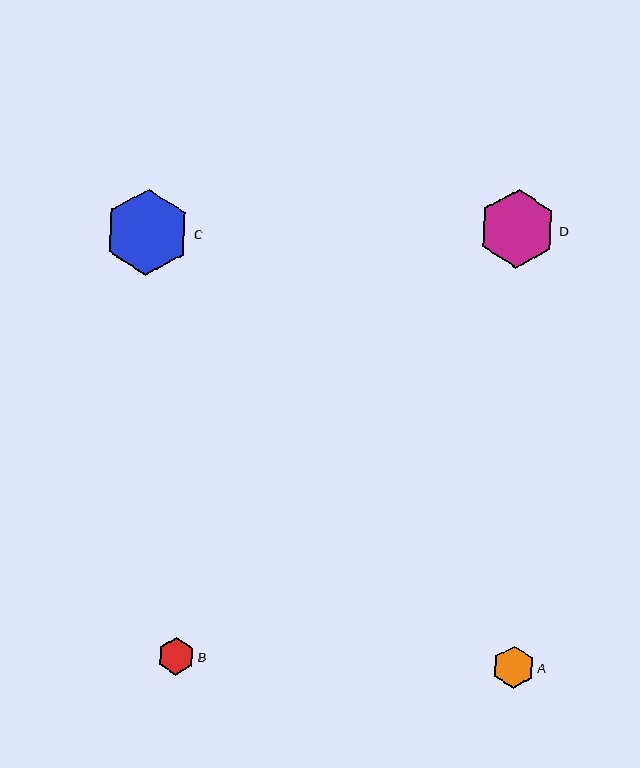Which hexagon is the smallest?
Hexagon B is the smallest with a size of approximately 38 pixels.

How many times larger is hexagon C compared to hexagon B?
Hexagon C is approximately 2.3 times the size of hexagon B.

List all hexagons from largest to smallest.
From largest to smallest: C, D, A, B.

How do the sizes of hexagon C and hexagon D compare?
Hexagon C and hexagon D are approximately the same size.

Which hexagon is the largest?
Hexagon C is the largest with a size of approximately 86 pixels.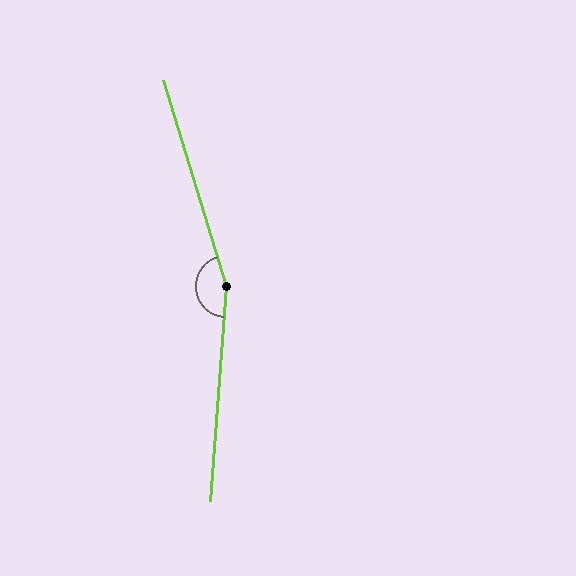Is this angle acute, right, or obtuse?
It is obtuse.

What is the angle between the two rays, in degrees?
Approximately 159 degrees.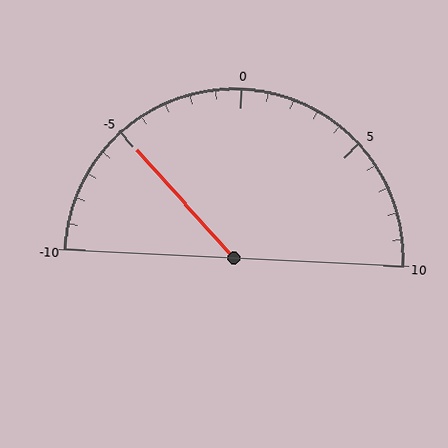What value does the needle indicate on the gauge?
The needle indicates approximately -5.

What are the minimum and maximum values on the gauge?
The gauge ranges from -10 to 10.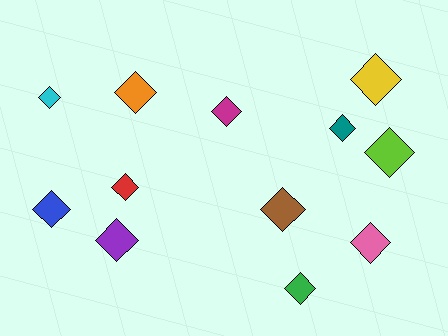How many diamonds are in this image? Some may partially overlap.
There are 12 diamonds.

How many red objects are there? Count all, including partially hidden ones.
There is 1 red object.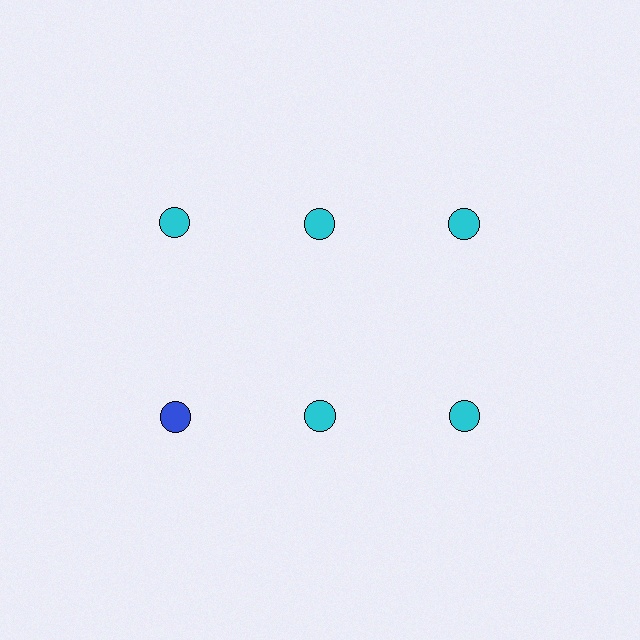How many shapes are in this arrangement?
There are 6 shapes arranged in a grid pattern.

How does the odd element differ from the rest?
It has a different color: blue instead of cyan.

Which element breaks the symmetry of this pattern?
The blue circle in the second row, leftmost column breaks the symmetry. All other shapes are cyan circles.